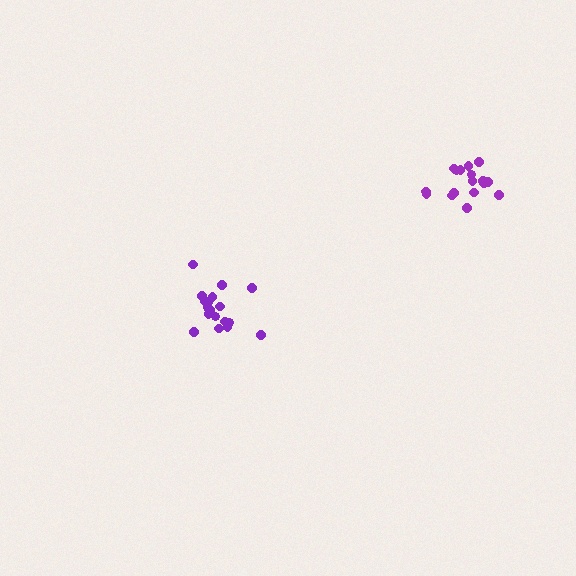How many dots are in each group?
Group 1: 18 dots, Group 2: 17 dots (35 total).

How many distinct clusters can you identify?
There are 2 distinct clusters.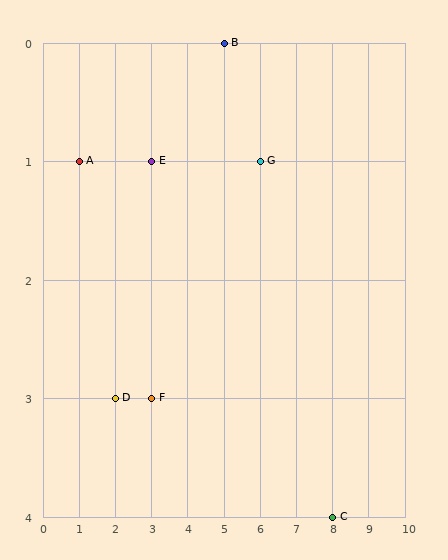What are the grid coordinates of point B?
Point B is at grid coordinates (5, 0).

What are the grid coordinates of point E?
Point E is at grid coordinates (3, 1).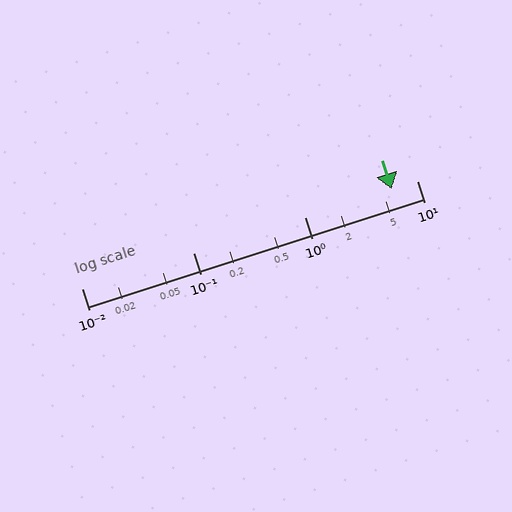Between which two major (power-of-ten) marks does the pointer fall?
The pointer is between 1 and 10.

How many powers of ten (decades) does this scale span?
The scale spans 3 decades, from 0.01 to 10.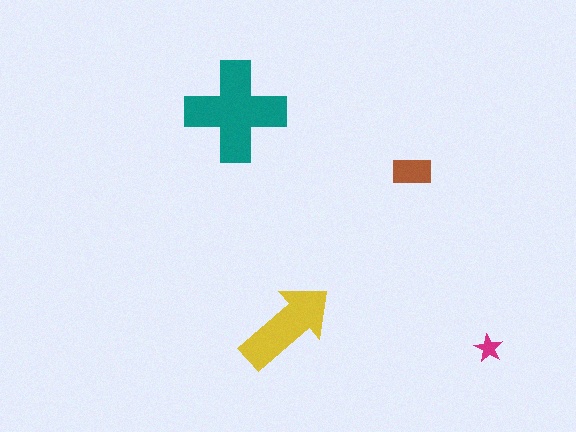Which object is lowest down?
The magenta star is bottommost.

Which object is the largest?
The teal cross.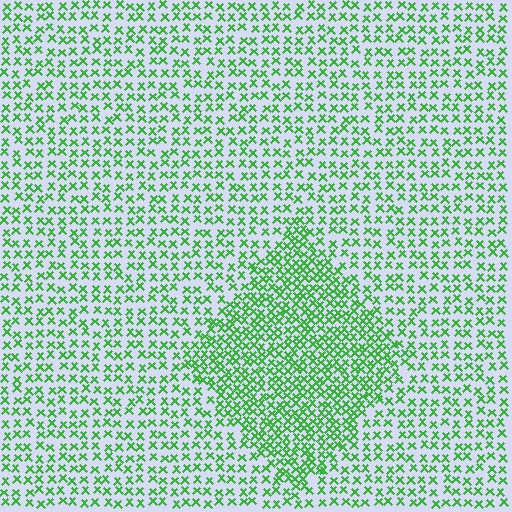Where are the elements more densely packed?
The elements are more densely packed inside the diamond boundary.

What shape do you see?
I see a diamond.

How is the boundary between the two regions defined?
The boundary is defined by a change in element density (approximately 1.8x ratio). All elements are the same color, size, and shape.